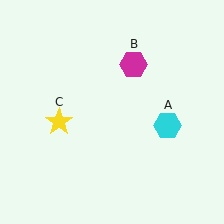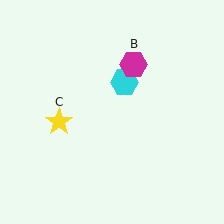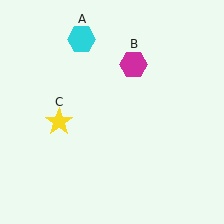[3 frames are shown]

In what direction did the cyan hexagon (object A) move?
The cyan hexagon (object A) moved up and to the left.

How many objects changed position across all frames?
1 object changed position: cyan hexagon (object A).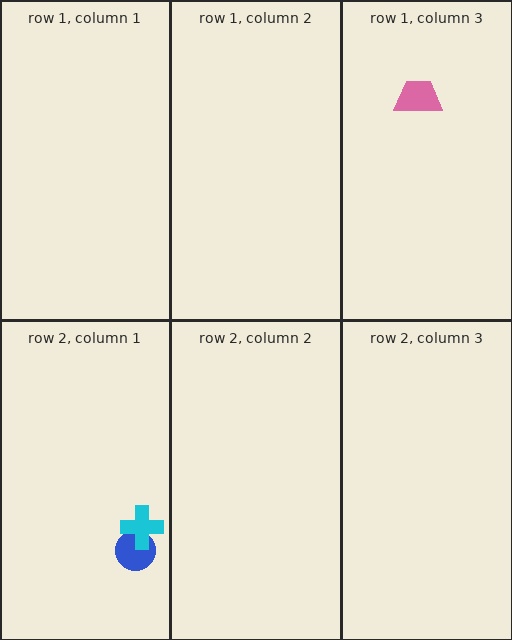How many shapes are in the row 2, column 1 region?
2.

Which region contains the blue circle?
The row 2, column 1 region.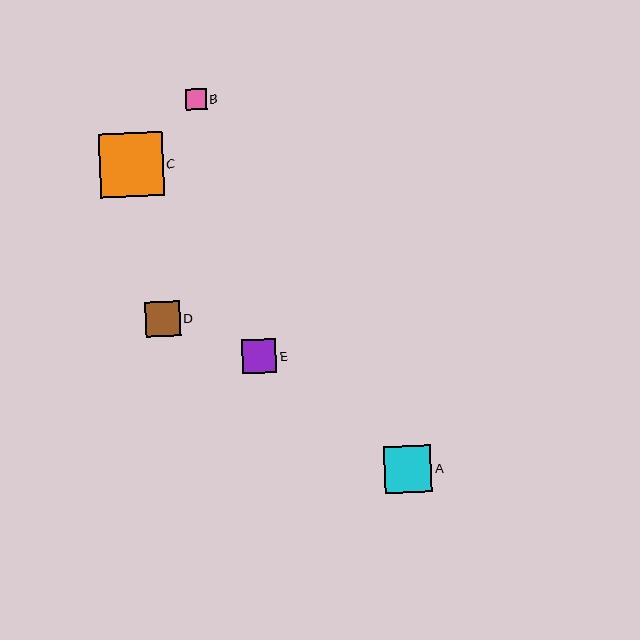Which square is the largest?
Square C is the largest with a size of approximately 63 pixels.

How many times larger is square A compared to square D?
Square A is approximately 1.3 times the size of square D.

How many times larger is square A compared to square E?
Square A is approximately 1.4 times the size of square E.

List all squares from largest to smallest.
From largest to smallest: C, A, D, E, B.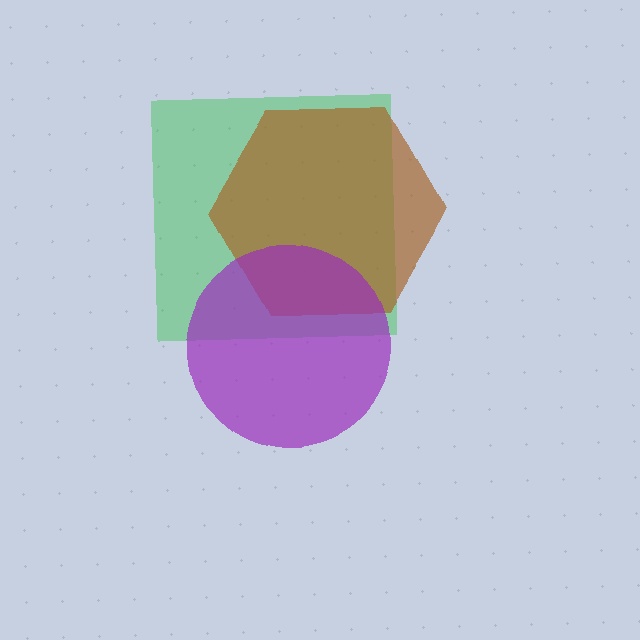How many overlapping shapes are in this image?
There are 3 overlapping shapes in the image.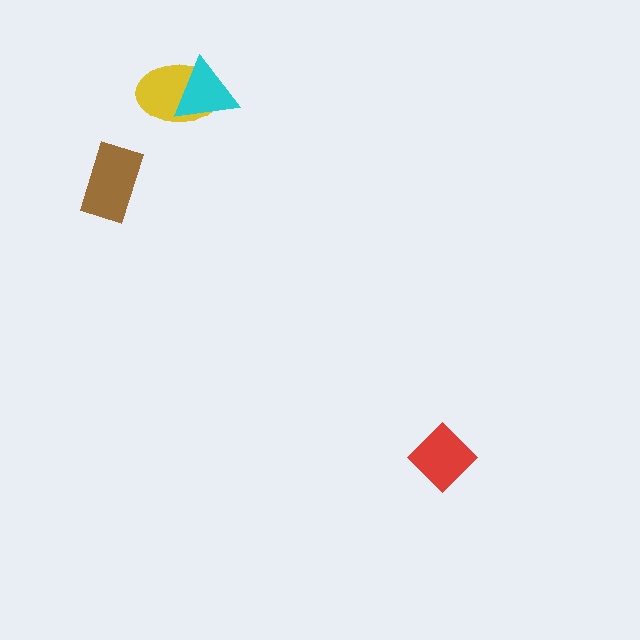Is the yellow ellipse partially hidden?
Yes, it is partially covered by another shape.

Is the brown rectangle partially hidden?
No, no other shape covers it.